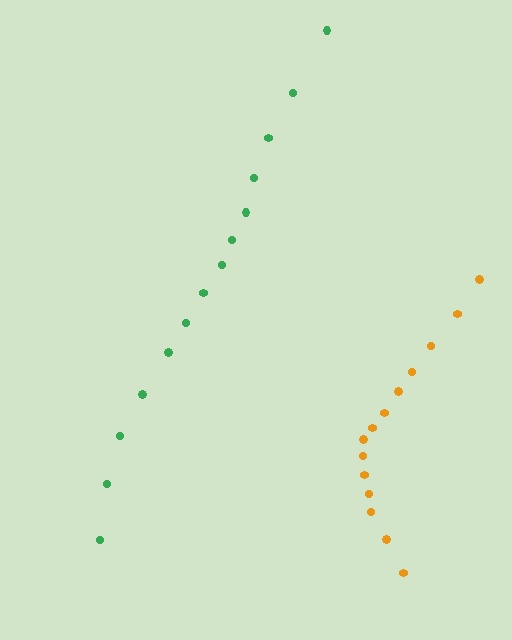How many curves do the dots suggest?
There are 2 distinct paths.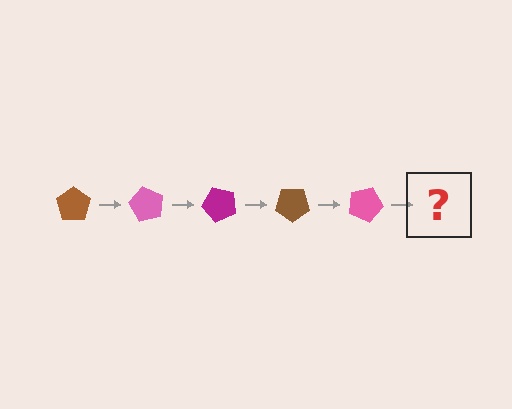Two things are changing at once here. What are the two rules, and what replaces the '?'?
The two rules are that it rotates 60 degrees each step and the color cycles through brown, pink, and magenta. The '?' should be a magenta pentagon, rotated 300 degrees from the start.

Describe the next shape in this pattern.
It should be a magenta pentagon, rotated 300 degrees from the start.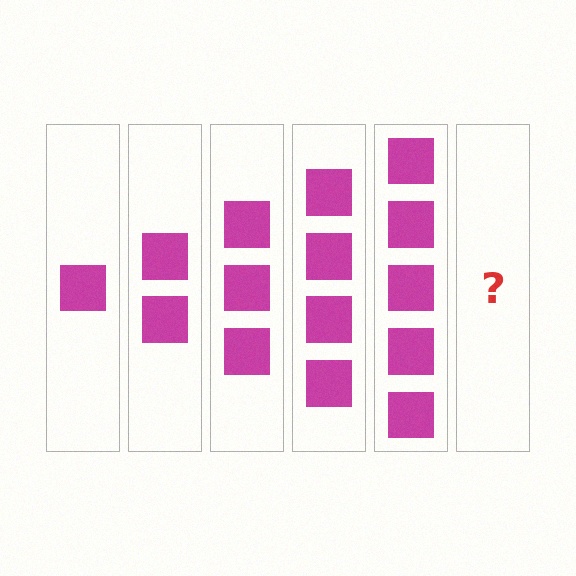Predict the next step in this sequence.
The next step is 6 squares.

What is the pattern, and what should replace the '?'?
The pattern is that each step adds one more square. The '?' should be 6 squares.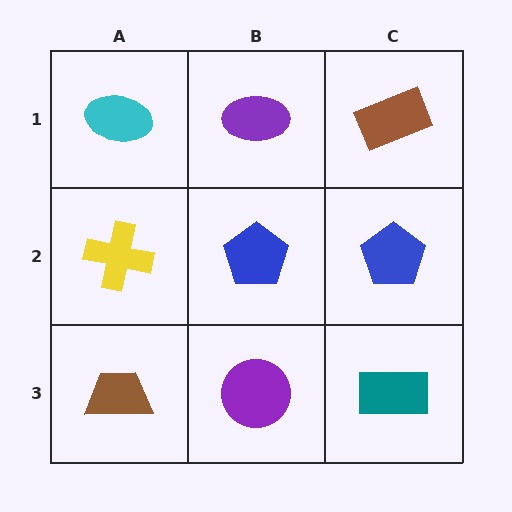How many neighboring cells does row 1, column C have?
2.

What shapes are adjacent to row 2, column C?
A brown rectangle (row 1, column C), a teal rectangle (row 3, column C), a blue pentagon (row 2, column B).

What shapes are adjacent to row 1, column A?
A yellow cross (row 2, column A), a purple ellipse (row 1, column B).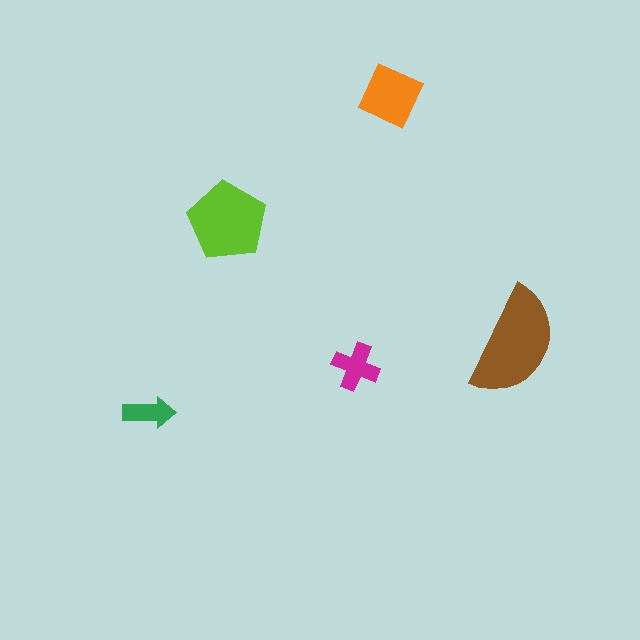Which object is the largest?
The brown semicircle.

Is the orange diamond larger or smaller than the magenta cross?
Larger.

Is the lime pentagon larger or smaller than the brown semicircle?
Smaller.